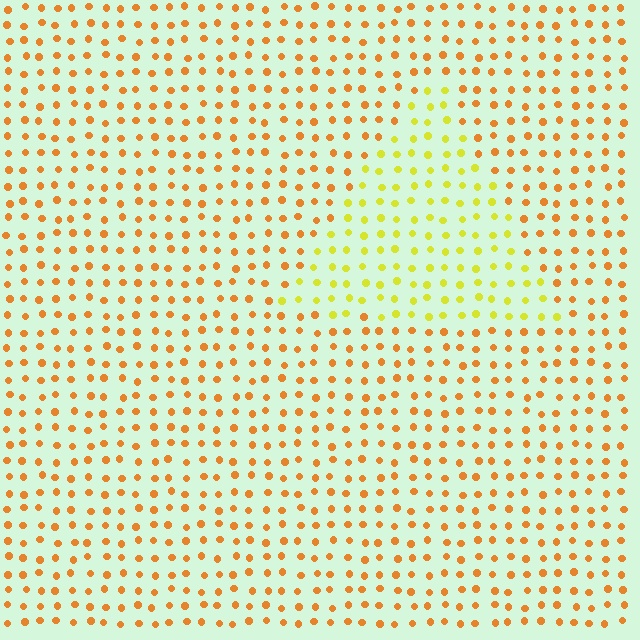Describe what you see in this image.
The image is filled with small orange elements in a uniform arrangement. A triangle-shaped region is visible where the elements are tinted to a slightly different hue, forming a subtle color boundary.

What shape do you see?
I see a triangle.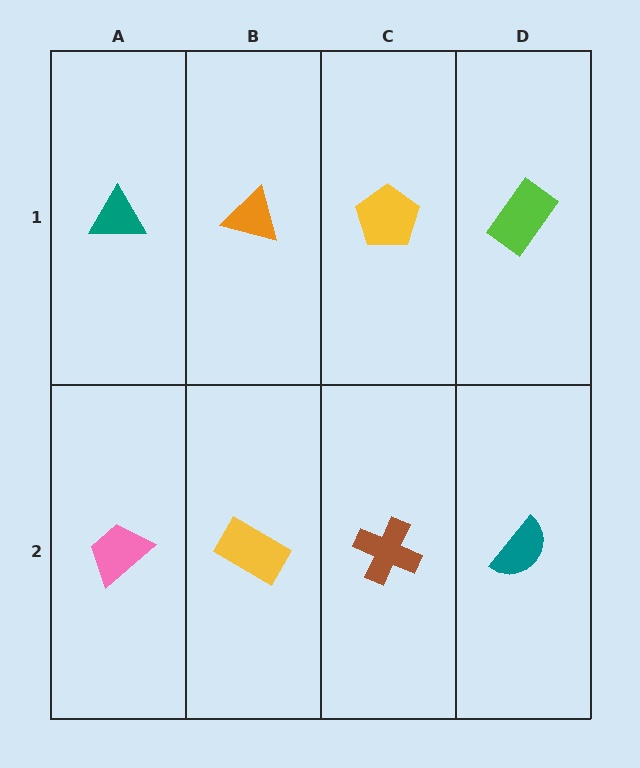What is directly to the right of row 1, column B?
A yellow pentagon.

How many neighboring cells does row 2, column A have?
2.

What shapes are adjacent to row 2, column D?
A lime rectangle (row 1, column D), a brown cross (row 2, column C).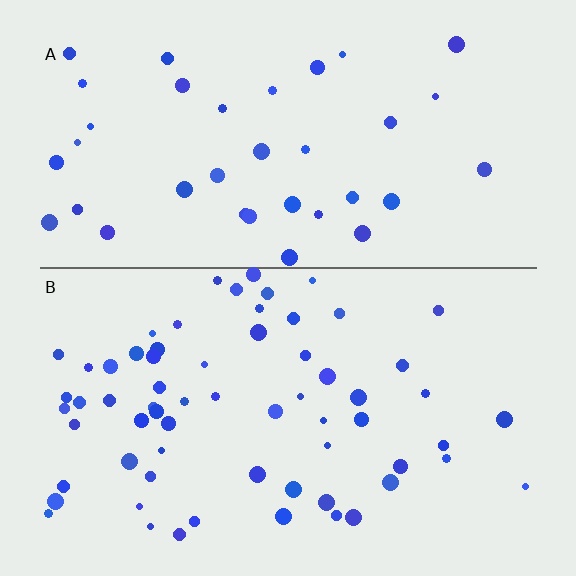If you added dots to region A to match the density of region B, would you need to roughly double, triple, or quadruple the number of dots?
Approximately double.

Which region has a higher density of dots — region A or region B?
B (the bottom).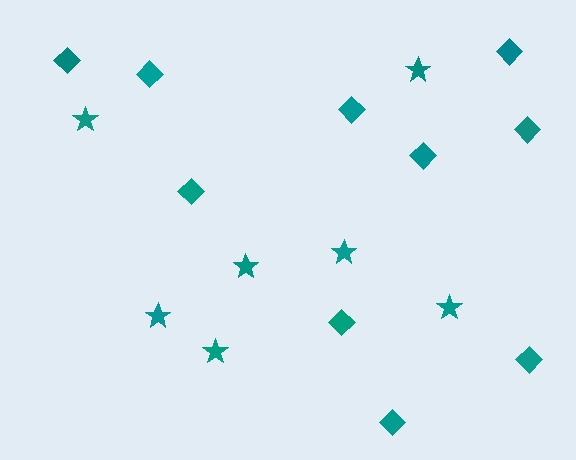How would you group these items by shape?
There are 2 groups: one group of stars (7) and one group of diamonds (10).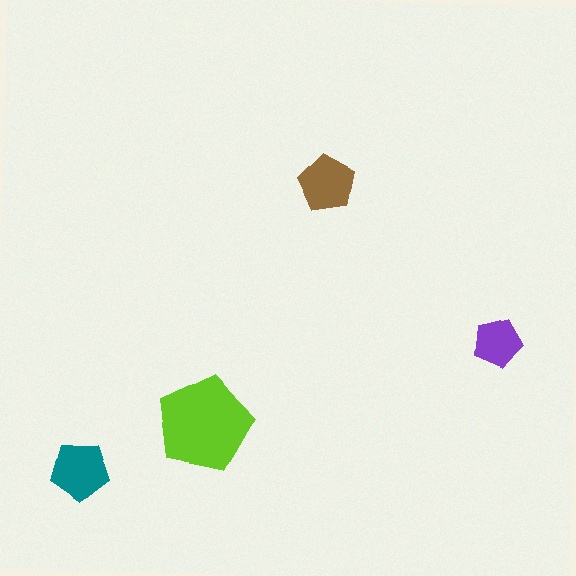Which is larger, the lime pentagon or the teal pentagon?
The lime one.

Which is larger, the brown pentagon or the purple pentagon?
The brown one.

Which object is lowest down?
The teal pentagon is bottommost.